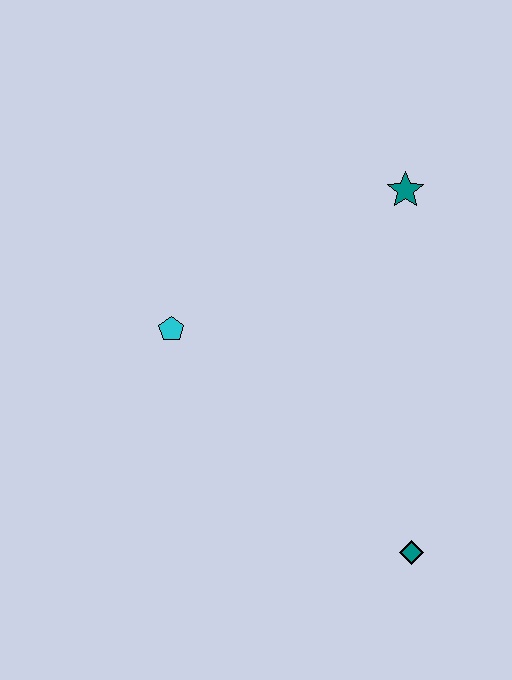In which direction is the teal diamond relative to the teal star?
The teal diamond is below the teal star.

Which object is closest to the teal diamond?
The cyan pentagon is closest to the teal diamond.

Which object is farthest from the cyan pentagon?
The teal diamond is farthest from the cyan pentagon.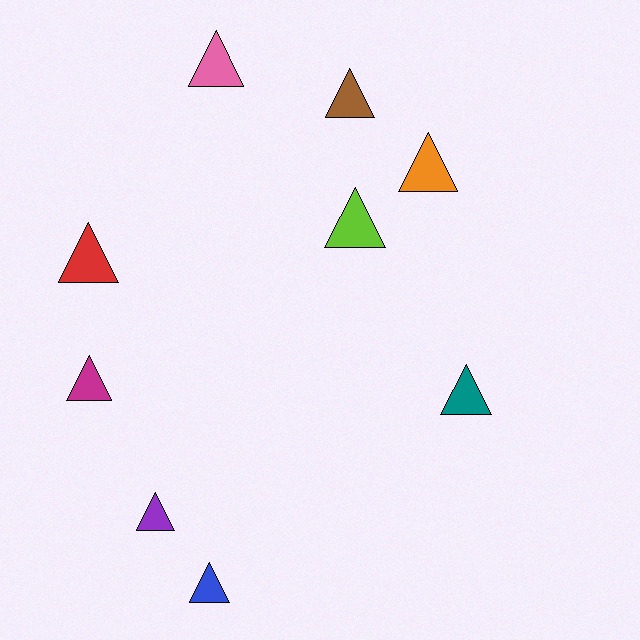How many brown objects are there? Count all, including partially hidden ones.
There is 1 brown object.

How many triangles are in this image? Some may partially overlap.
There are 9 triangles.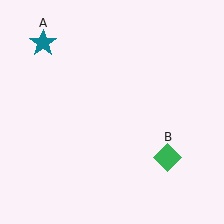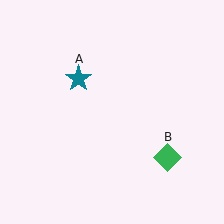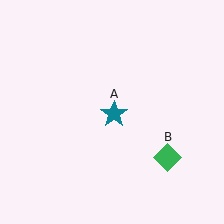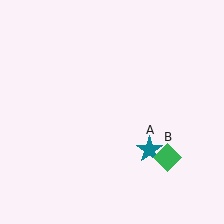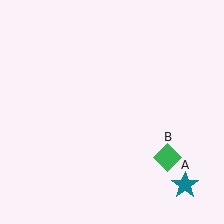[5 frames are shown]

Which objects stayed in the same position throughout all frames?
Green diamond (object B) remained stationary.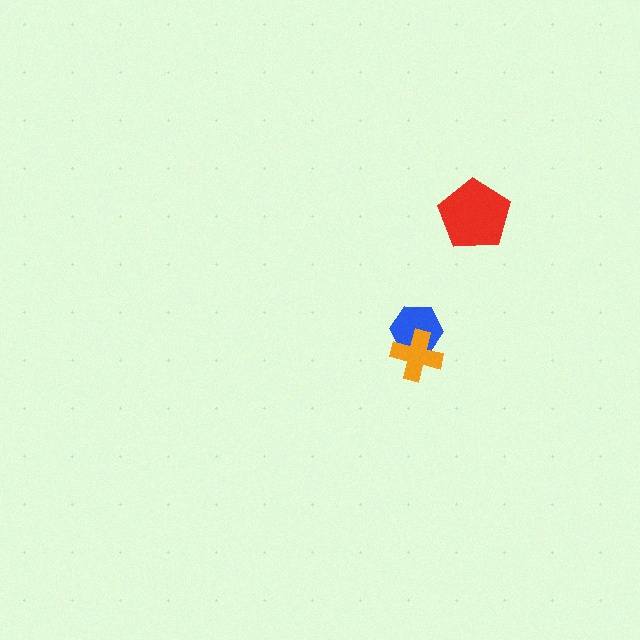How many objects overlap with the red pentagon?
0 objects overlap with the red pentagon.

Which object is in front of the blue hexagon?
The orange cross is in front of the blue hexagon.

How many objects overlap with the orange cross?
1 object overlaps with the orange cross.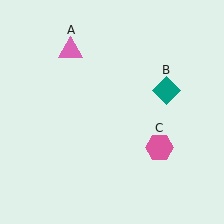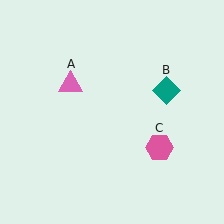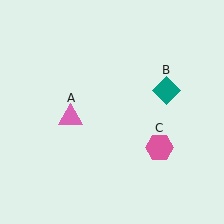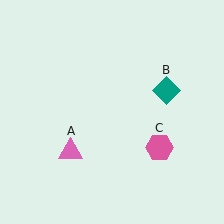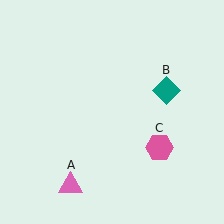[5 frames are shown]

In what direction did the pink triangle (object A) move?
The pink triangle (object A) moved down.